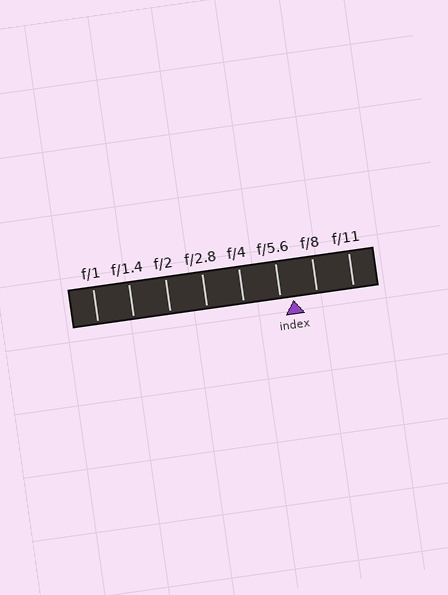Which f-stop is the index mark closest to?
The index mark is closest to f/5.6.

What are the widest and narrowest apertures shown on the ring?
The widest aperture shown is f/1 and the narrowest is f/11.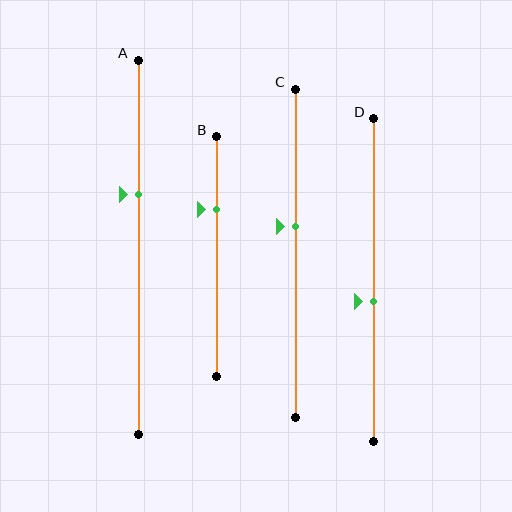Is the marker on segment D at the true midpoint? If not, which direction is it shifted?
No, the marker on segment D is shifted downward by about 7% of the segment length.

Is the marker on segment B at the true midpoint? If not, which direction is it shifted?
No, the marker on segment B is shifted upward by about 20% of the segment length.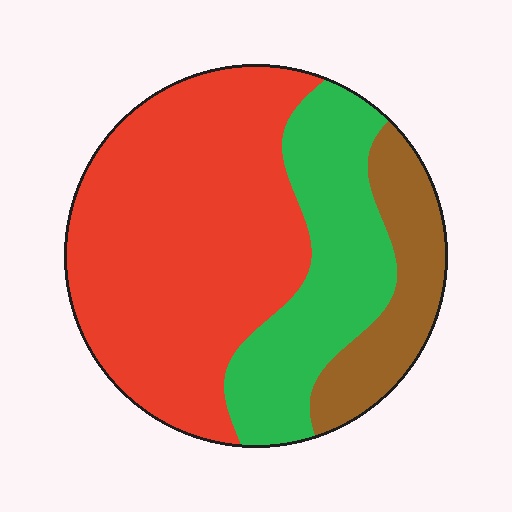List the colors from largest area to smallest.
From largest to smallest: red, green, brown.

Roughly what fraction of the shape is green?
Green takes up between a quarter and a half of the shape.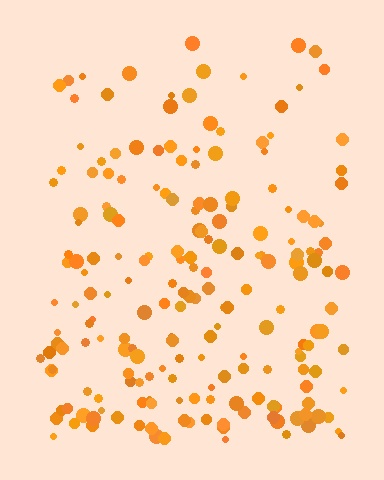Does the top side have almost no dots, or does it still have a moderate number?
Still a moderate number, just noticeably fewer than the bottom.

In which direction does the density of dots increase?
From top to bottom, with the bottom side densest.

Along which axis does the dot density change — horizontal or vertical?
Vertical.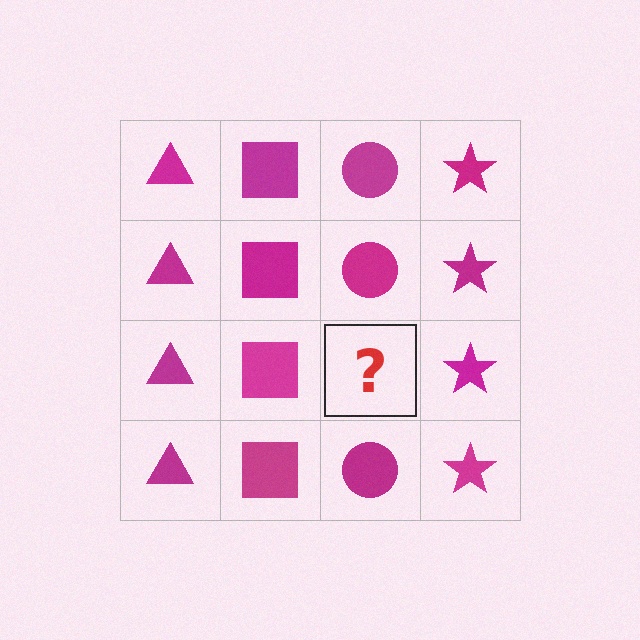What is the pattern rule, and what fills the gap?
The rule is that each column has a consistent shape. The gap should be filled with a magenta circle.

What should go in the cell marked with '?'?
The missing cell should contain a magenta circle.